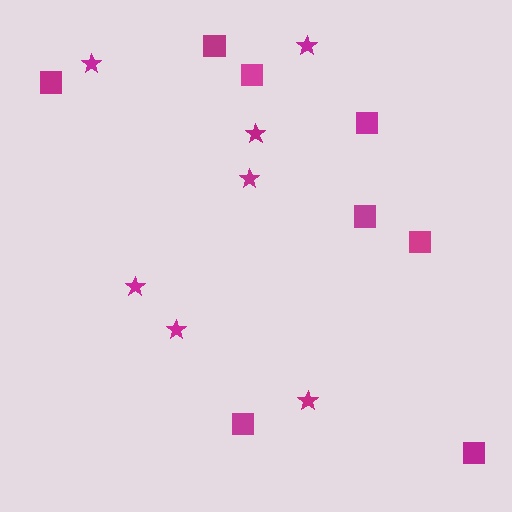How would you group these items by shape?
There are 2 groups: one group of stars (7) and one group of squares (8).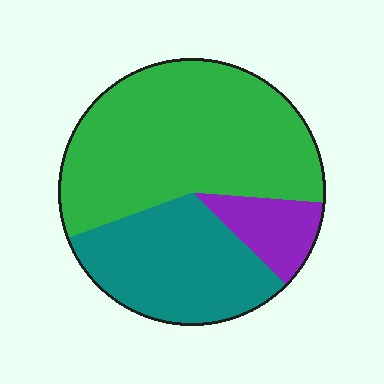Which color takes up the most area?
Green, at roughly 55%.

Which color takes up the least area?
Purple, at roughly 10%.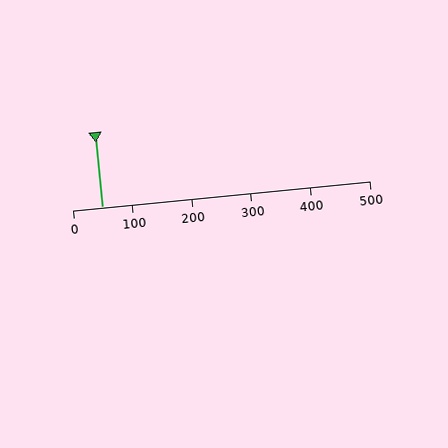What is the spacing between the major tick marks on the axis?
The major ticks are spaced 100 apart.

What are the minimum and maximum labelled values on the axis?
The axis runs from 0 to 500.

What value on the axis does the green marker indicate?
The marker indicates approximately 50.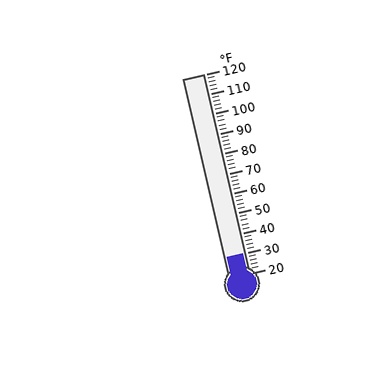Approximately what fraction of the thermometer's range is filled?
The thermometer is filled to approximately 10% of its range.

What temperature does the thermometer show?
The thermometer shows approximately 30°F.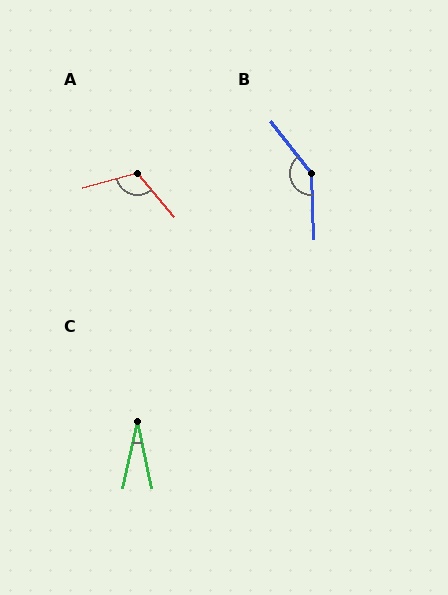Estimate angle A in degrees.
Approximately 115 degrees.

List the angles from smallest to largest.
C (24°), A (115°), B (144°).